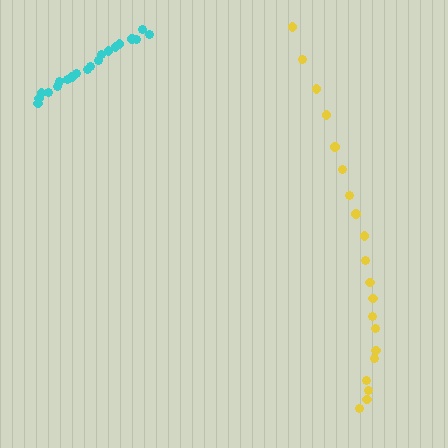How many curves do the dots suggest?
There are 2 distinct paths.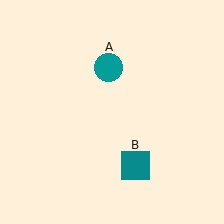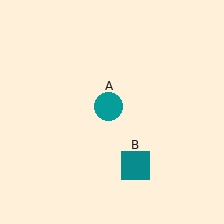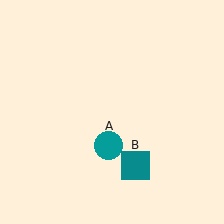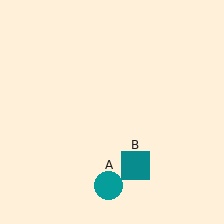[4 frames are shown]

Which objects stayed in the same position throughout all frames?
Teal square (object B) remained stationary.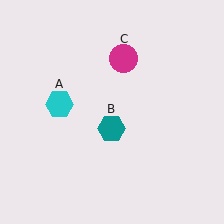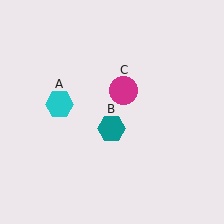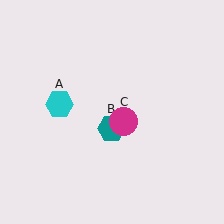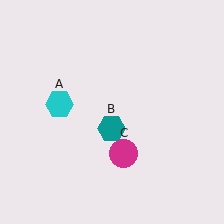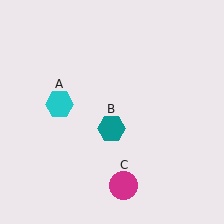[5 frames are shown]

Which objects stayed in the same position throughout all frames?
Cyan hexagon (object A) and teal hexagon (object B) remained stationary.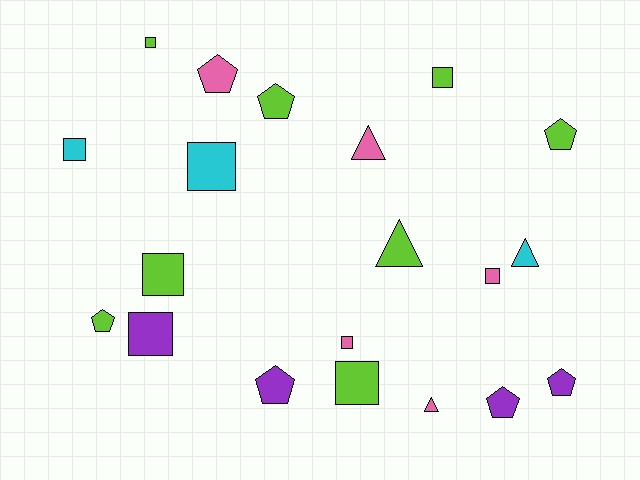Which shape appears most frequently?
Square, with 9 objects.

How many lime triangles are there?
There is 1 lime triangle.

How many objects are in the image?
There are 20 objects.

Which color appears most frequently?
Lime, with 8 objects.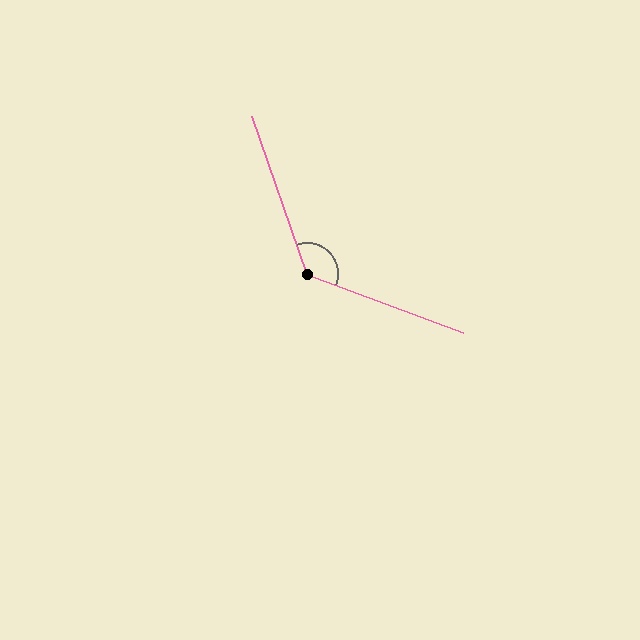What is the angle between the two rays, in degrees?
Approximately 130 degrees.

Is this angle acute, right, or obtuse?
It is obtuse.